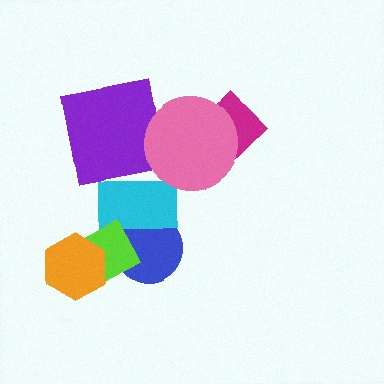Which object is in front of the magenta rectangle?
The pink circle is in front of the magenta rectangle.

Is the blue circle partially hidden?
Yes, it is partially covered by another shape.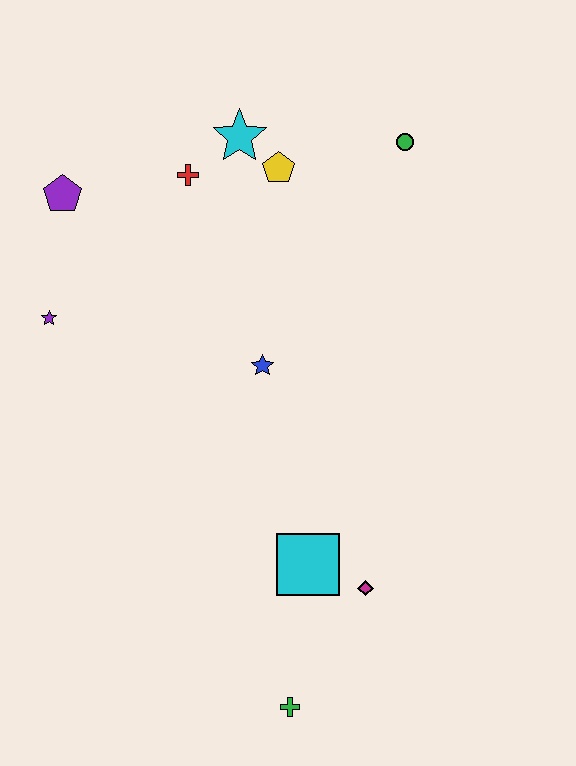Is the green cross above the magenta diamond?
No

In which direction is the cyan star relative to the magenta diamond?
The cyan star is above the magenta diamond.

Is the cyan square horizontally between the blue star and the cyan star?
No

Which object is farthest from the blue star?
The green cross is farthest from the blue star.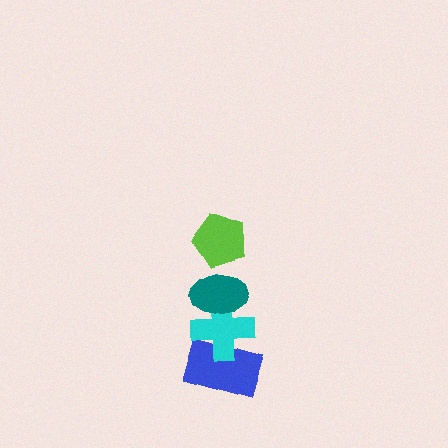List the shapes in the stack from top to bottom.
From top to bottom: the lime pentagon, the teal ellipse, the cyan cross, the blue rectangle.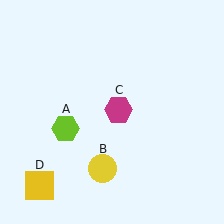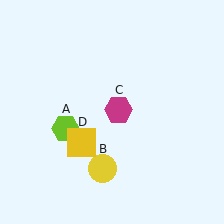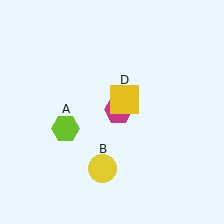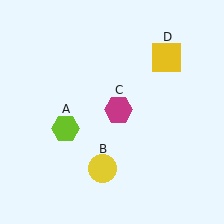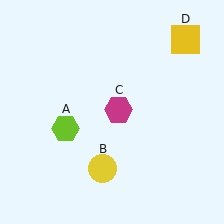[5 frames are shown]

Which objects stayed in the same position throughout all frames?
Lime hexagon (object A) and yellow circle (object B) and magenta hexagon (object C) remained stationary.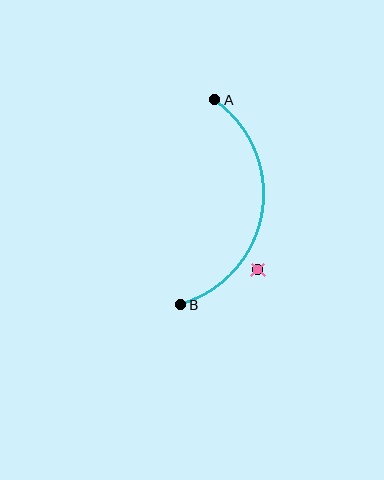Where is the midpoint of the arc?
The arc midpoint is the point on the curve farthest from the straight line joining A and B. It sits to the right of that line.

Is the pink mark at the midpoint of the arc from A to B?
No — the pink mark does not lie on the arc at all. It sits slightly outside the curve.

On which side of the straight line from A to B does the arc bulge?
The arc bulges to the right of the straight line connecting A and B.